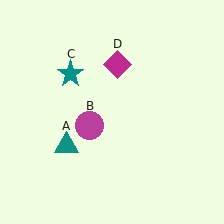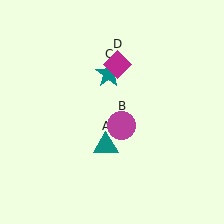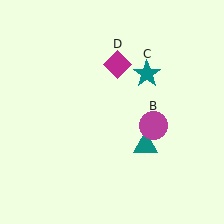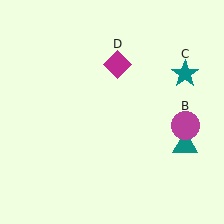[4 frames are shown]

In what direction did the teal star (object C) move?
The teal star (object C) moved right.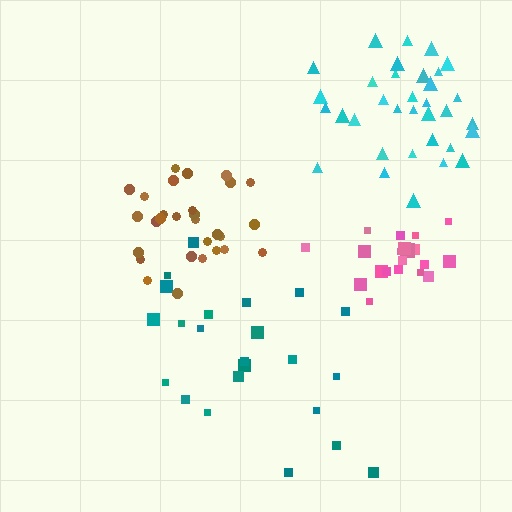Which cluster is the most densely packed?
Pink.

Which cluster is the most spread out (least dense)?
Teal.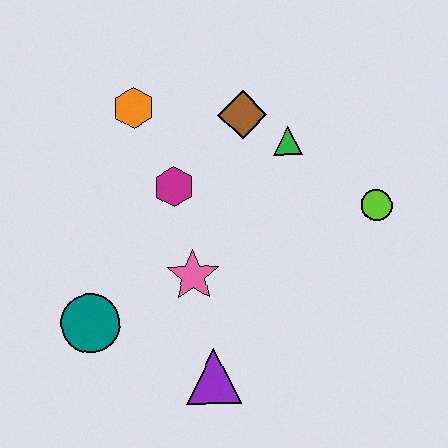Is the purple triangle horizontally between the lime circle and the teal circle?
Yes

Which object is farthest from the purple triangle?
The orange hexagon is farthest from the purple triangle.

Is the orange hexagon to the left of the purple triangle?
Yes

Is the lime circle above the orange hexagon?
No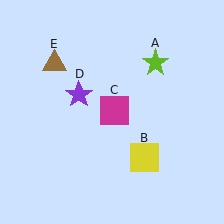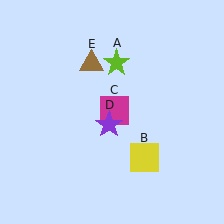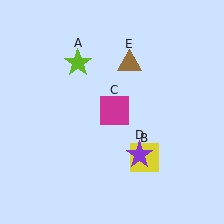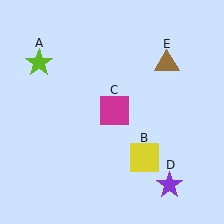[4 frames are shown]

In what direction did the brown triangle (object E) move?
The brown triangle (object E) moved right.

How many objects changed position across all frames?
3 objects changed position: lime star (object A), purple star (object D), brown triangle (object E).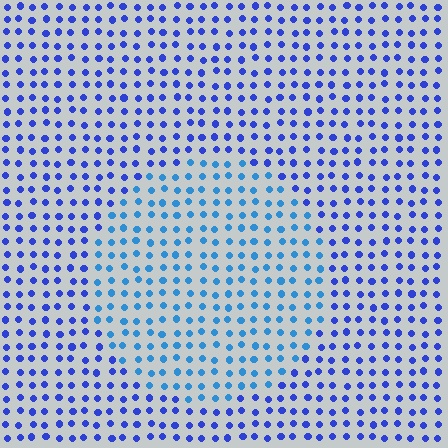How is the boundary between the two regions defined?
The boundary is defined purely by a slight shift in hue (about 28 degrees). Spacing, size, and orientation are identical on both sides.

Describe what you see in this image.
The image is filled with small blue elements in a uniform arrangement. A circle-shaped region is visible where the elements are tinted to a slightly different hue, forming a subtle color boundary.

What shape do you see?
I see a circle.